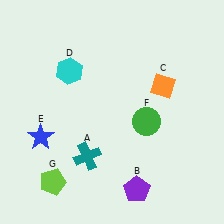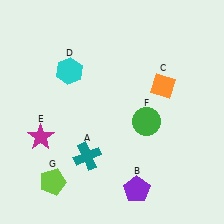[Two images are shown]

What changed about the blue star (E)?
In Image 1, E is blue. In Image 2, it changed to magenta.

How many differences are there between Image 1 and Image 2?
There is 1 difference between the two images.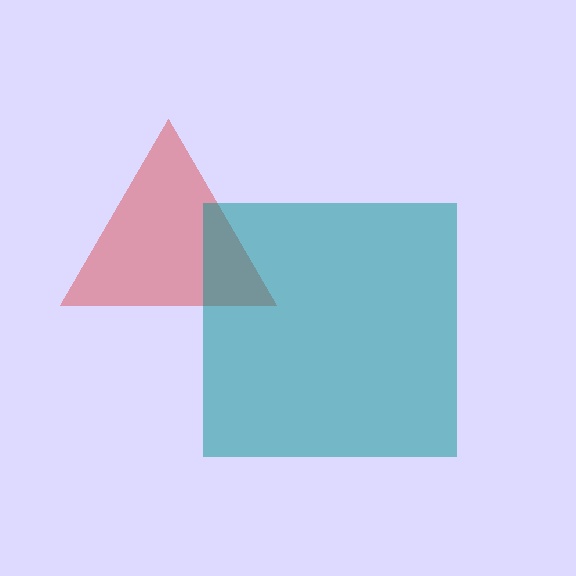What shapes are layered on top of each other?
The layered shapes are: a red triangle, a teal square.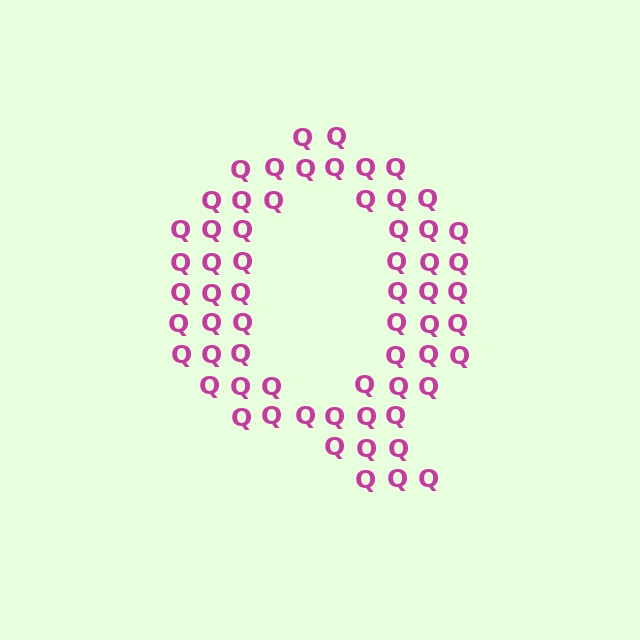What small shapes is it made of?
It is made of small letter Q's.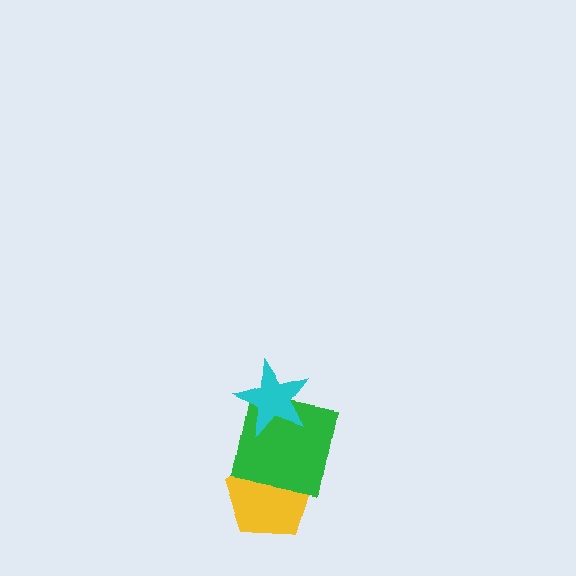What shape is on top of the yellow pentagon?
The green square is on top of the yellow pentagon.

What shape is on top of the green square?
The cyan star is on top of the green square.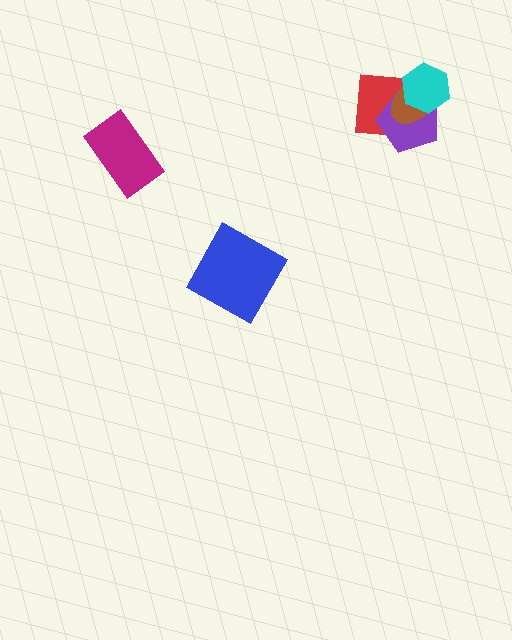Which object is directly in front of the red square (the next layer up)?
The purple pentagon is directly in front of the red square.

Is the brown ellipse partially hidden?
Yes, it is partially covered by another shape.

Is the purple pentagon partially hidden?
Yes, it is partially covered by another shape.